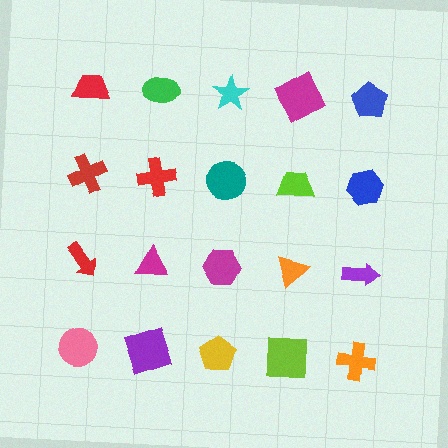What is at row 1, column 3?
A cyan star.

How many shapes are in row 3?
5 shapes.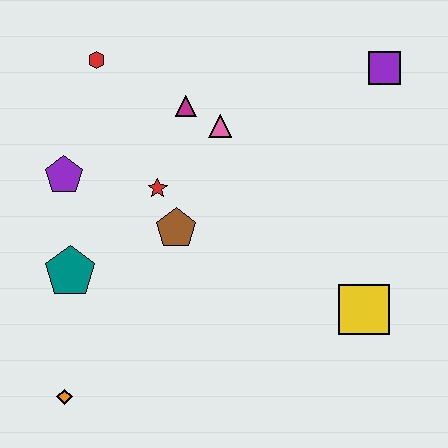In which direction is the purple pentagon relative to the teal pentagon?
The purple pentagon is above the teal pentagon.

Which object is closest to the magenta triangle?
The pink triangle is closest to the magenta triangle.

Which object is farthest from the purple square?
The orange diamond is farthest from the purple square.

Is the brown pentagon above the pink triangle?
No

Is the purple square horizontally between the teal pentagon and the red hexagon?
No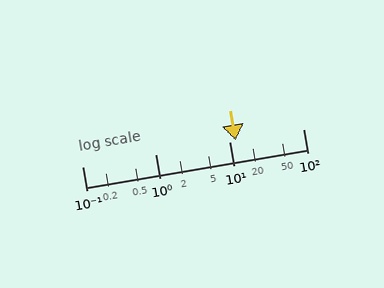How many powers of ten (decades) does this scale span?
The scale spans 3 decades, from 0.1 to 100.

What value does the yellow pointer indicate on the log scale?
The pointer indicates approximately 12.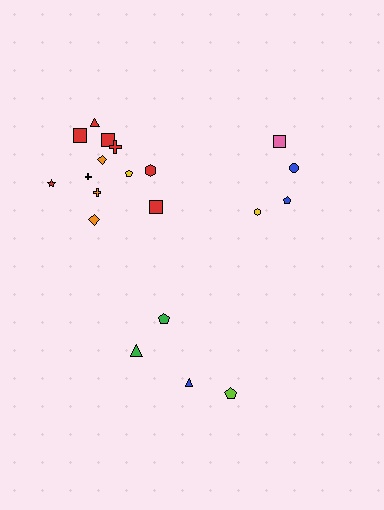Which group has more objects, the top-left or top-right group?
The top-left group.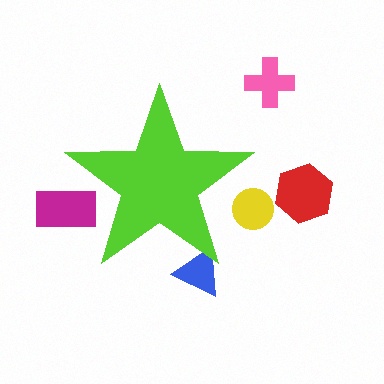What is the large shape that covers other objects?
A lime star.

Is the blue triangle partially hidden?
Yes, the blue triangle is partially hidden behind the lime star.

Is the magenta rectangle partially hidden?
Yes, the magenta rectangle is partially hidden behind the lime star.